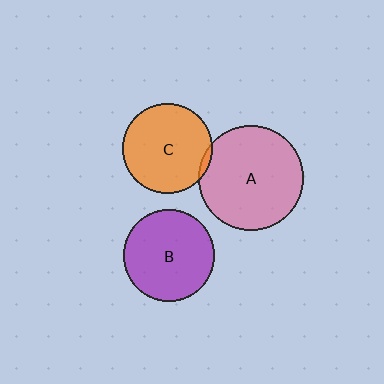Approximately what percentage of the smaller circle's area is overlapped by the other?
Approximately 5%.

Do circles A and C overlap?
Yes.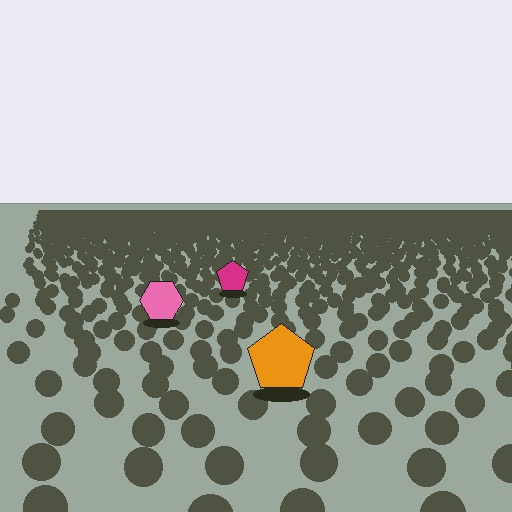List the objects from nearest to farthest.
From nearest to farthest: the orange pentagon, the pink hexagon, the magenta pentagon.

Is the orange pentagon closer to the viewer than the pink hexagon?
Yes. The orange pentagon is closer — you can tell from the texture gradient: the ground texture is coarser near it.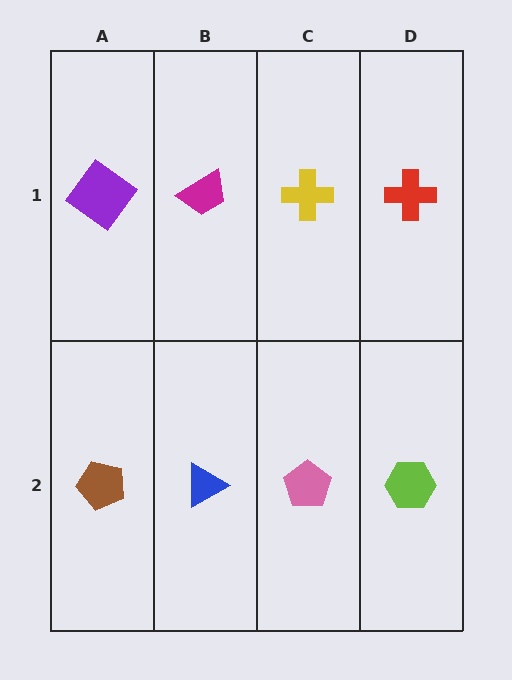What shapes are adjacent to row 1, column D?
A lime hexagon (row 2, column D), a yellow cross (row 1, column C).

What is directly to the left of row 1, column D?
A yellow cross.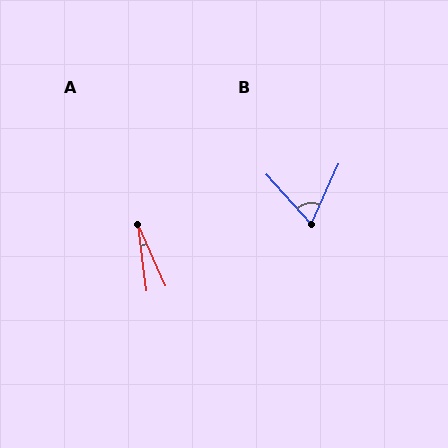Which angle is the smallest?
A, at approximately 17 degrees.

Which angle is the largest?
B, at approximately 66 degrees.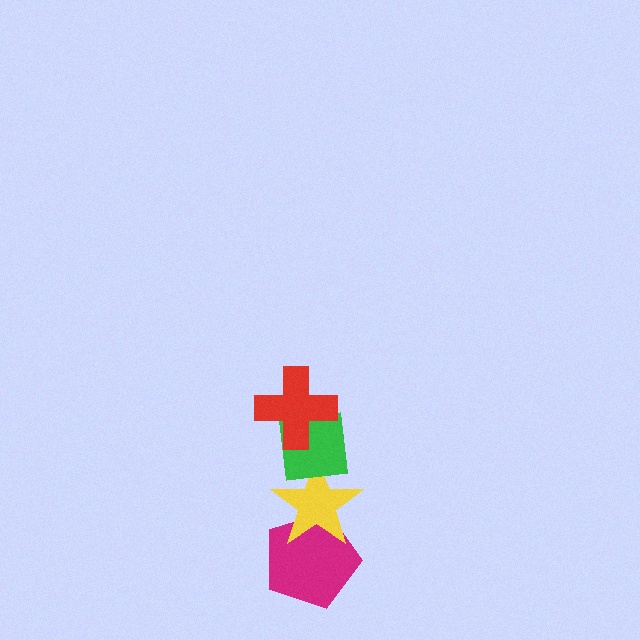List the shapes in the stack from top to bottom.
From top to bottom: the red cross, the green square, the yellow star, the magenta pentagon.